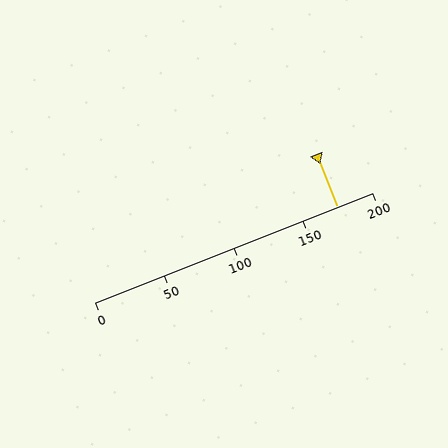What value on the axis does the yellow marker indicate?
The marker indicates approximately 175.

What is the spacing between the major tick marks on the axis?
The major ticks are spaced 50 apart.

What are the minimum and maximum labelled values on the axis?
The axis runs from 0 to 200.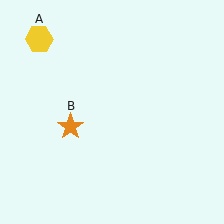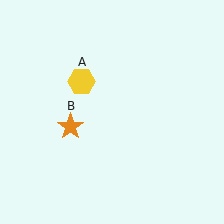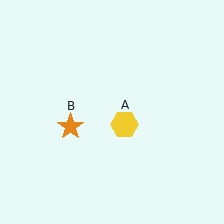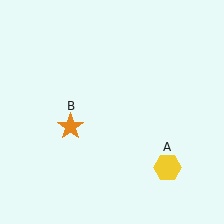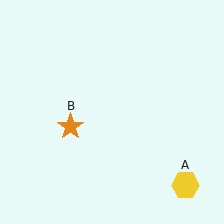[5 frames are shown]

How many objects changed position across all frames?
1 object changed position: yellow hexagon (object A).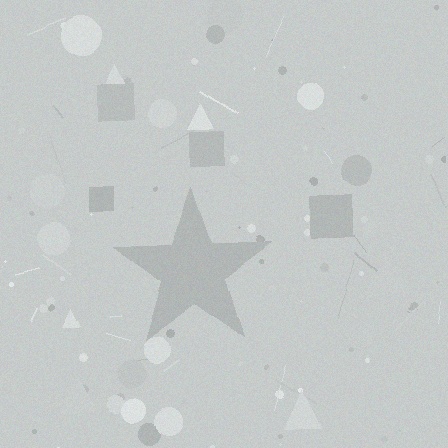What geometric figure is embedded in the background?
A star is embedded in the background.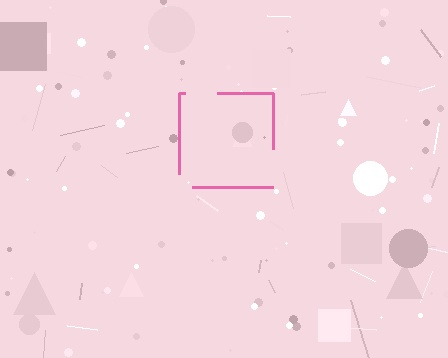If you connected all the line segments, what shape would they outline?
They would outline a square.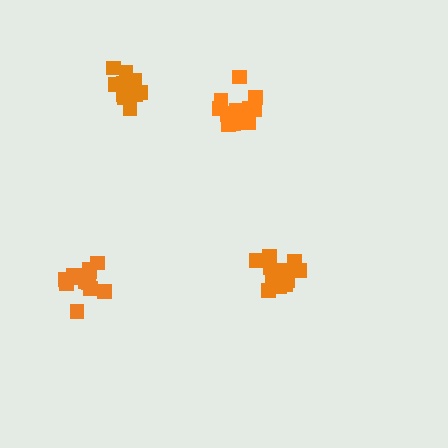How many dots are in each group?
Group 1: 17 dots, Group 2: 16 dots, Group 3: 17 dots, Group 4: 14 dots (64 total).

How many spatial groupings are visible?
There are 4 spatial groupings.